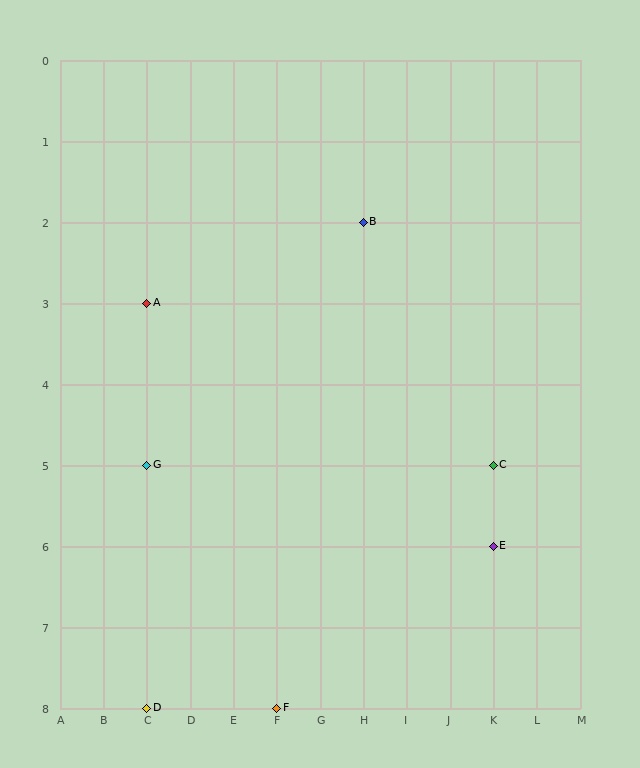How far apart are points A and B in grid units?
Points A and B are 5 columns and 1 row apart (about 5.1 grid units diagonally).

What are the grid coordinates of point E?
Point E is at grid coordinates (K, 6).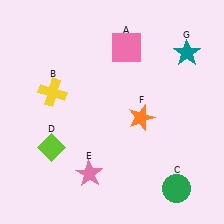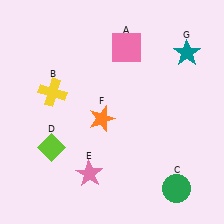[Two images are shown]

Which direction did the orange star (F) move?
The orange star (F) moved left.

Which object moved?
The orange star (F) moved left.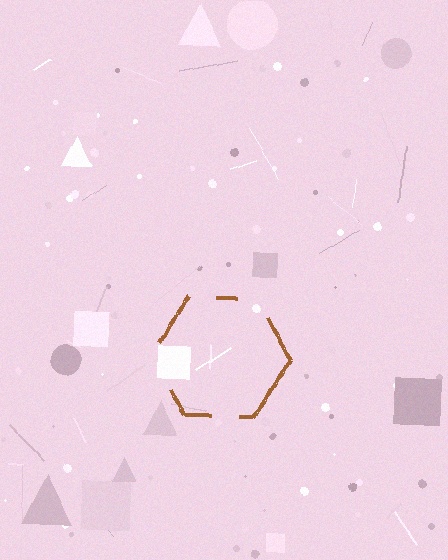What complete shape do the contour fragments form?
The contour fragments form a hexagon.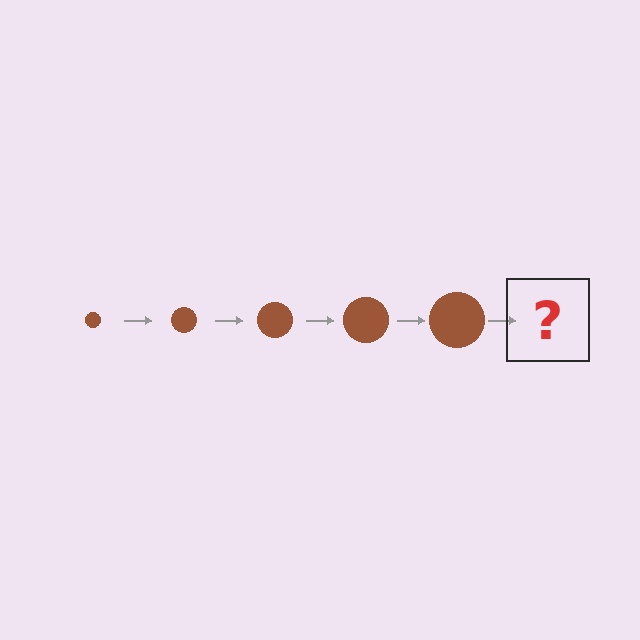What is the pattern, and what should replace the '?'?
The pattern is that the circle gets progressively larger each step. The '?' should be a brown circle, larger than the previous one.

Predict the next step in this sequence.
The next step is a brown circle, larger than the previous one.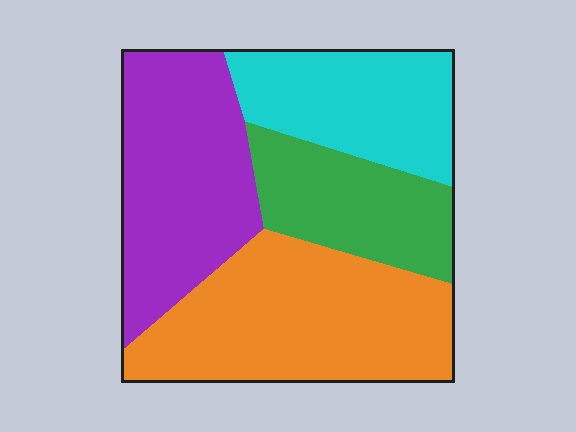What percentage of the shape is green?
Green covers roughly 20% of the shape.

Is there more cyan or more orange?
Orange.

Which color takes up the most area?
Orange, at roughly 35%.